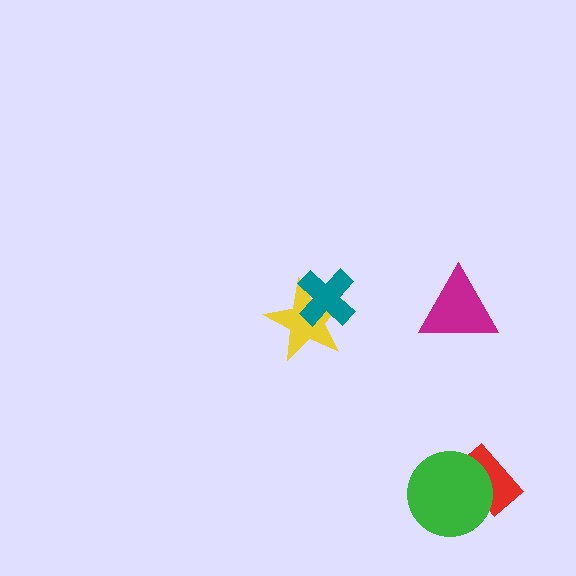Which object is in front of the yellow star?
The teal cross is in front of the yellow star.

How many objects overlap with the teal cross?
1 object overlaps with the teal cross.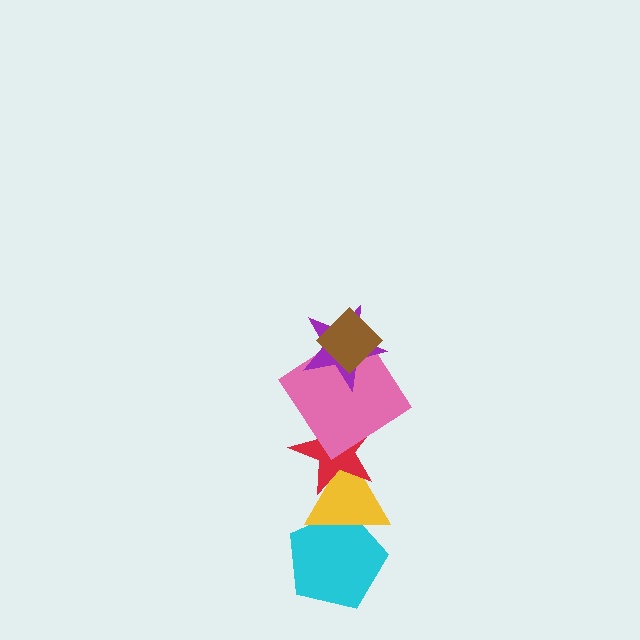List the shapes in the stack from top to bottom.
From top to bottom: the brown diamond, the purple star, the pink diamond, the red star, the yellow triangle, the cyan pentagon.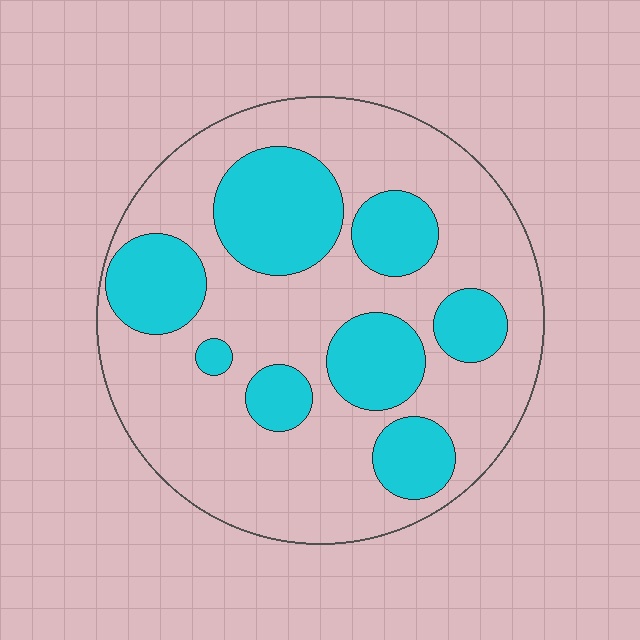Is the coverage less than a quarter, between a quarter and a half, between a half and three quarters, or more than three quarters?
Between a quarter and a half.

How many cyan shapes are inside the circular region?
8.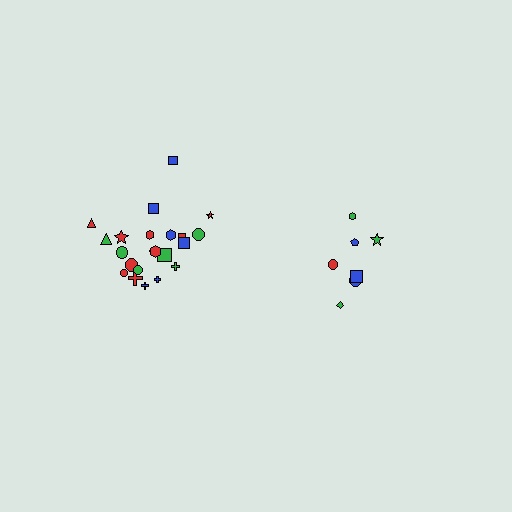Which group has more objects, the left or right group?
The left group.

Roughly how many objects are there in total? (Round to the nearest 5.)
Roughly 30 objects in total.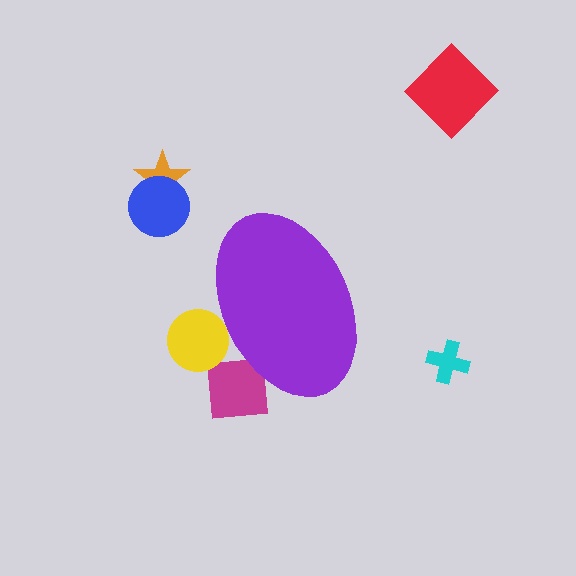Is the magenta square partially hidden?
Yes, the magenta square is partially hidden behind the purple ellipse.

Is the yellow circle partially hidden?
Yes, the yellow circle is partially hidden behind the purple ellipse.